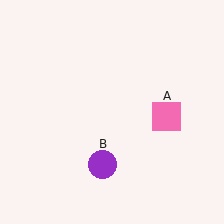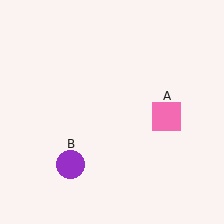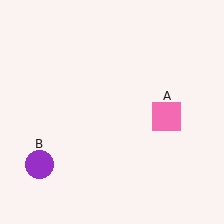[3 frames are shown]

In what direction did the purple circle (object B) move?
The purple circle (object B) moved left.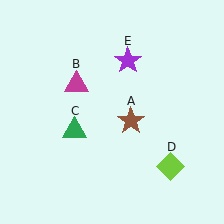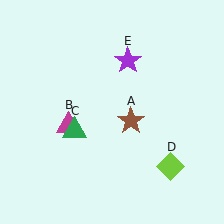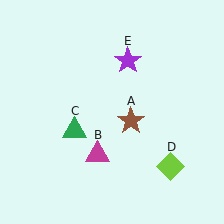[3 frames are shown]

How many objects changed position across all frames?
1 object changed position: magenta triangle (object B).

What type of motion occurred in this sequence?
The magenta triangle (object B) rotated counterclockwise around the center of the scene.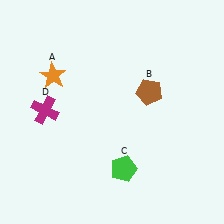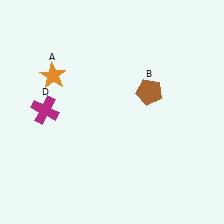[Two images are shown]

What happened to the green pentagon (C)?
The green pentagon (C) was removed in Image 2. It was in the bottom-right area of Image 1.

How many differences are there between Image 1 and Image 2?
There is 1 difference between the two images.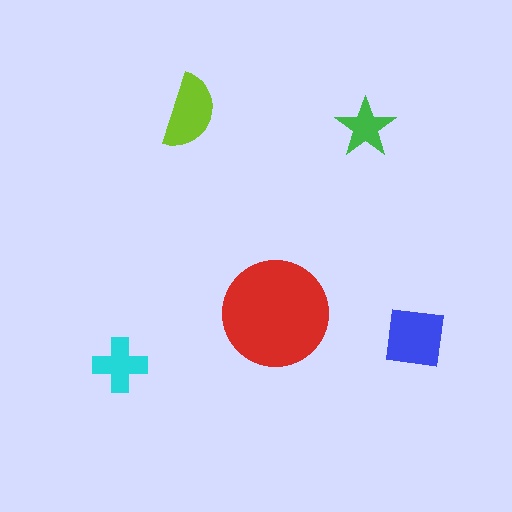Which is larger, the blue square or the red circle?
The red circle.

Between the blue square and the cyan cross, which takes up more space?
The blue square.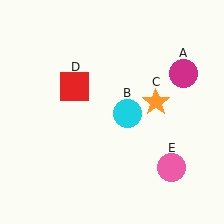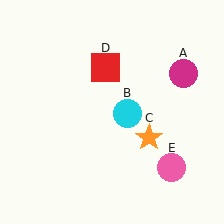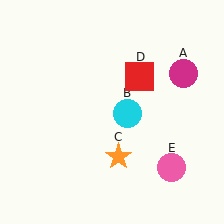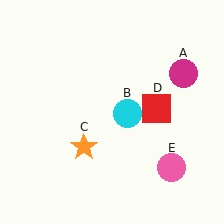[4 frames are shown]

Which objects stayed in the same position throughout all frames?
Magenta circle (object A) and cyan circle (object B) and pink circle (object E) remained stationary.